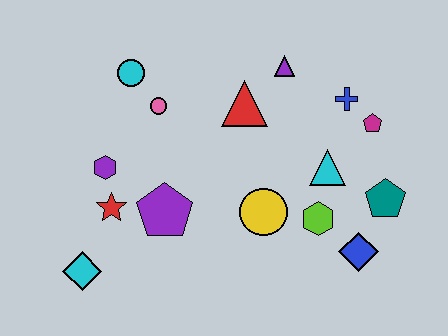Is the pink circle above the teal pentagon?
Yes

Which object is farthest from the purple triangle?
The cyan diamond is farthest from the purple triangle.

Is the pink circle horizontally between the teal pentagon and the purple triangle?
No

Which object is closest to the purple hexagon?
The red star is closest to the purple hexagon.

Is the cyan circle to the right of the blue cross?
No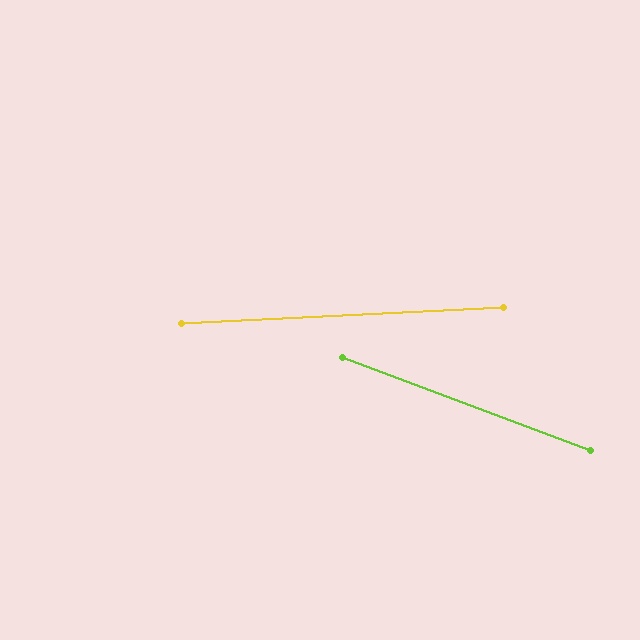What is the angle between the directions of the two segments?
Approximately 23 degrees.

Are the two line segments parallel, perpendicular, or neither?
Neither parallel nor perpendicular — they differ by about 23°.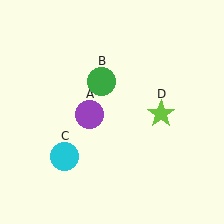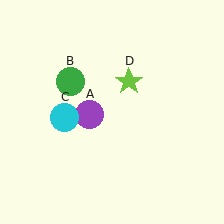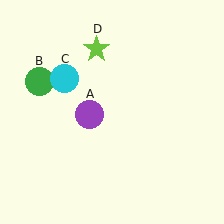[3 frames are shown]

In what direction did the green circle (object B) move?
The green circle (object B) moved left.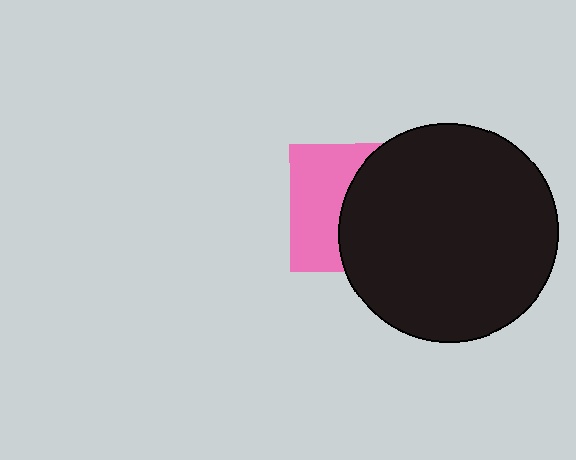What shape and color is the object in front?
The object in front is a black circle.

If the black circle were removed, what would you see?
You would see the complete pink square.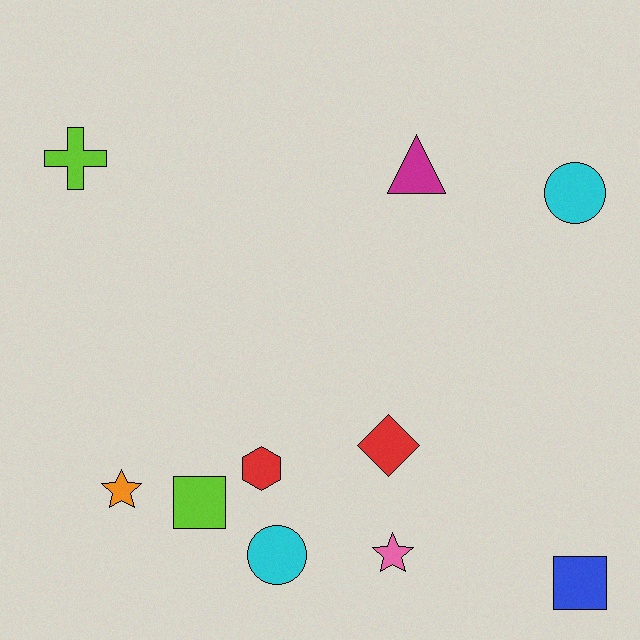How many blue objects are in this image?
There is 1 blue object.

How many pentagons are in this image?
There are no pentagons.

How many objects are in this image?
There are 10 objects.